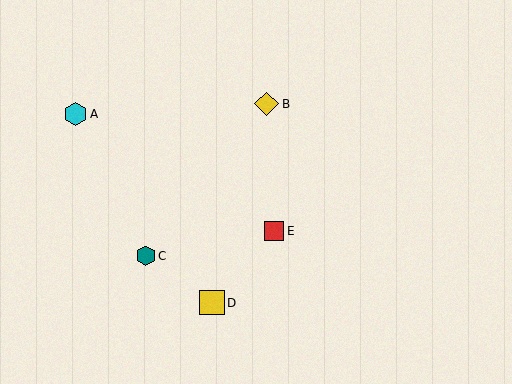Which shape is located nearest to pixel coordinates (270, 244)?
The red square (labeled E) at (274, 231) is nearest to that location.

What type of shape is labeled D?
Shape D is a yellow square.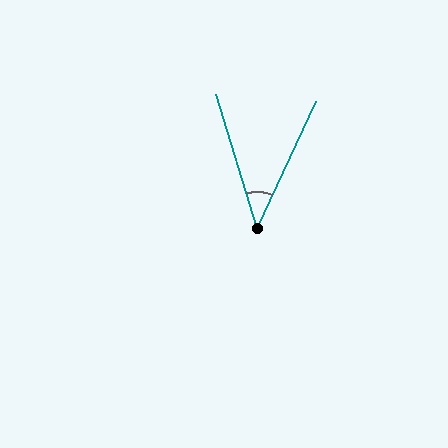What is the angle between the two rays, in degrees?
Approximately 42 degrees.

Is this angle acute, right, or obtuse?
It is acute.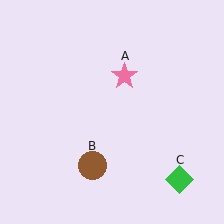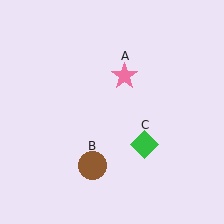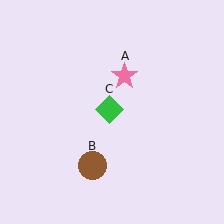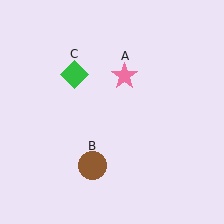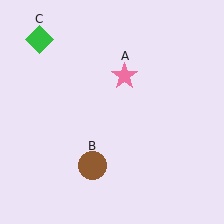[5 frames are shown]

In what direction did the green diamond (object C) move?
The green diamond (object C) moved up and to the left.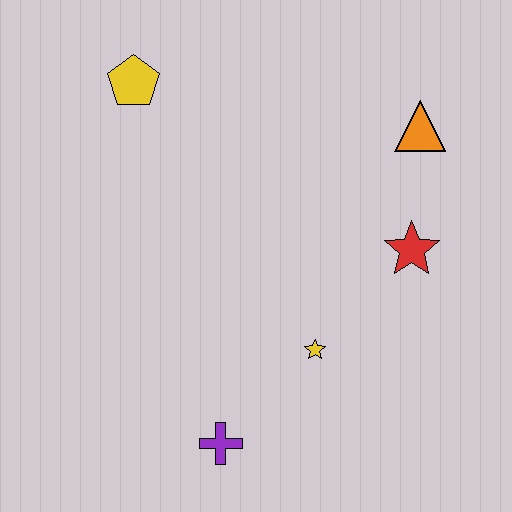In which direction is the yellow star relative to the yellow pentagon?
The yellow star is below the yellow pentagon.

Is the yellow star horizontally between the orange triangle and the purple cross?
Yes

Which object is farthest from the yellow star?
The yellow pentagon is farthest from the yellow star.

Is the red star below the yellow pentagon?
Yes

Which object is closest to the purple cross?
The yellow star is closest to the purple cross.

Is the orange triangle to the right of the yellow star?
Yes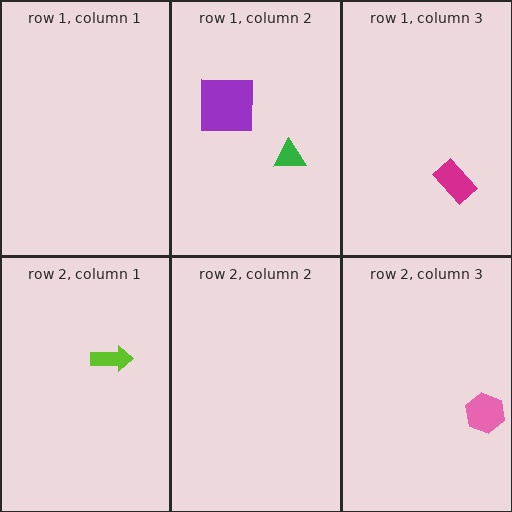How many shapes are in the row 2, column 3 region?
1.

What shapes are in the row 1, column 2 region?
The green triangle, the purple square.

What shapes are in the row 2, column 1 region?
The lime arrow.